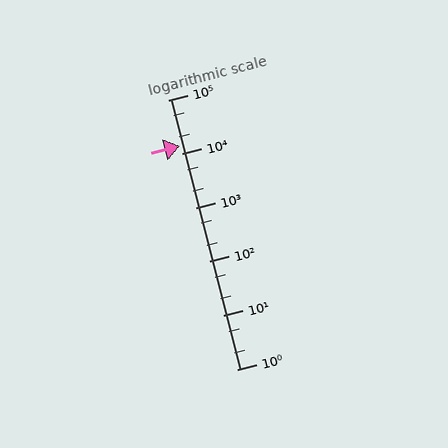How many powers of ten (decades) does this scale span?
The scale spans 5 decades, from 1 to 100000.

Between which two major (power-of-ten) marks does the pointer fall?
The pointer is between 10000 and 100000.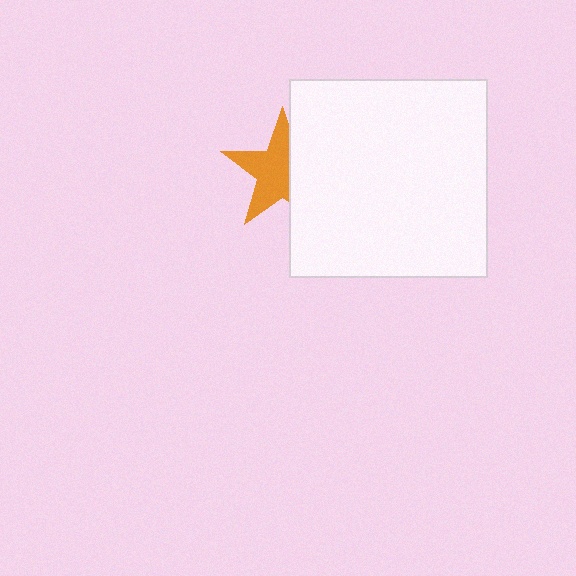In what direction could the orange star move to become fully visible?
The orange star could move left. That would shift it out from behind the white square entirely.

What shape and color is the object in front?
The object in front is a white square.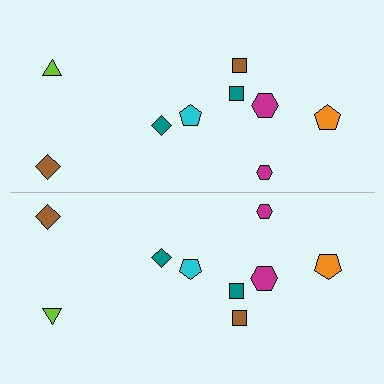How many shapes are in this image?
There are 18 shapes in this image.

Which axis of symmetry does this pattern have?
The pattern has a horizontal axis of symmetry running through the center of the image.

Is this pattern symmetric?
Yes, this pattern has bilateral (reflection) symmetry.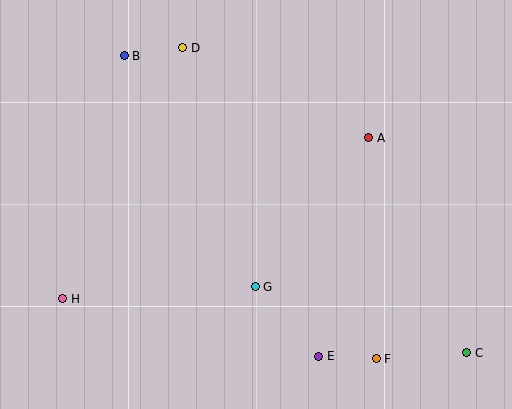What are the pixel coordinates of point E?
Point E is at (319, 356).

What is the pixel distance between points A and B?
The distance between A and B is 258 pixels.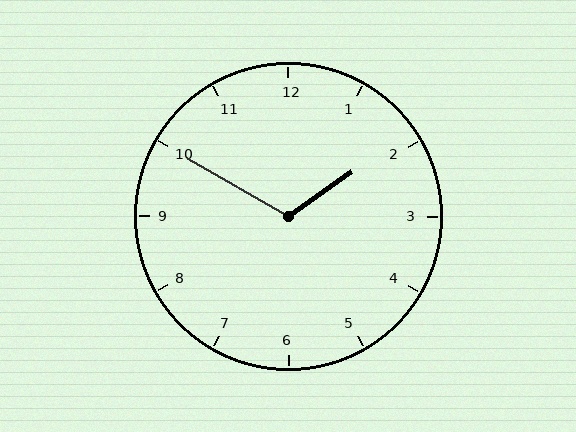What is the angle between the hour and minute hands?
Approximately 115 degrees.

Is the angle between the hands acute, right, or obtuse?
It is obtuse.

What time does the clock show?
1:50.